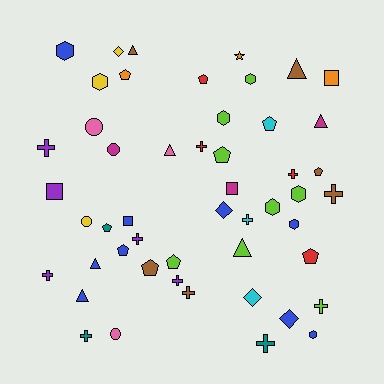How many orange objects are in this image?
There are 3 orange objects.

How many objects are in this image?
There are 50 objects.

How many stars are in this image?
There is 1 star.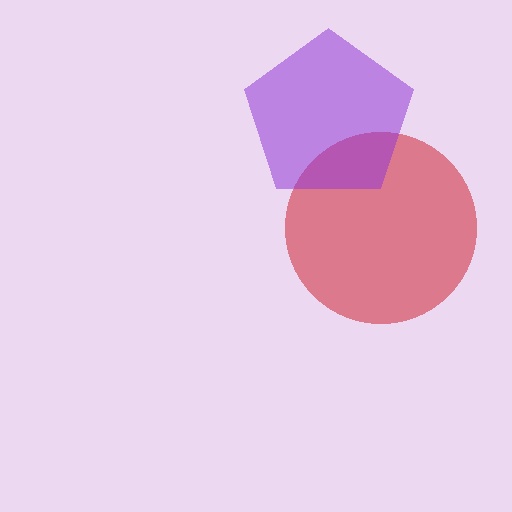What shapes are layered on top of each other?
The layered shapes are: a red circle, a purple pentagon.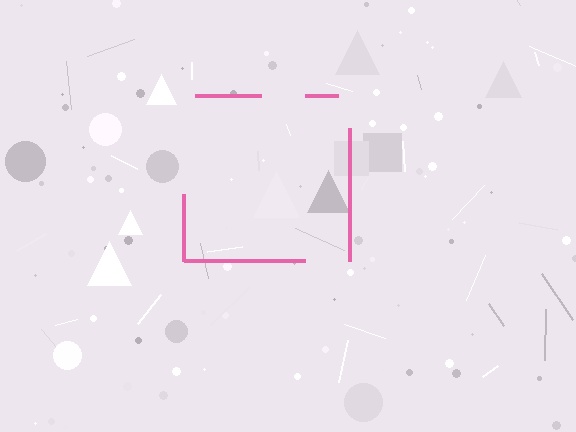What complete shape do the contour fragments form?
The contour fragments form a square.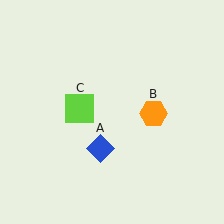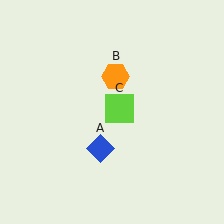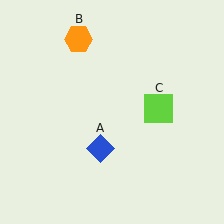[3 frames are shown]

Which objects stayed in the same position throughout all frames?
Blue diamond (object A) remained stationary.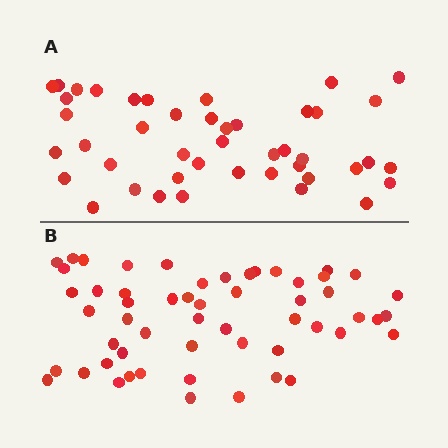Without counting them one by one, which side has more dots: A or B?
Region B (the bottom region) has more dots.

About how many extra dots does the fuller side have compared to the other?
Region B has roughly 12 or so more dots than region A.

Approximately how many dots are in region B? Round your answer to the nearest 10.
About 60 dots. (The exact count is 55, which rounds to 60.)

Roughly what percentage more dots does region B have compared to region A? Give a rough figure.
About 25% more.